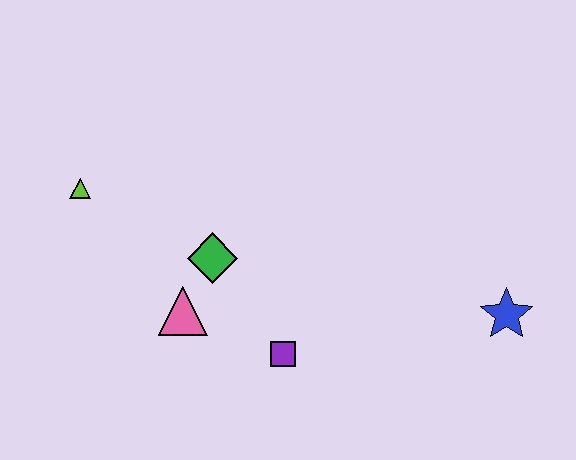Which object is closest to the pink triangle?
The green diamond is closest to the pink triangle.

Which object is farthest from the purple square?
The lime triangle is farthest from the purple square.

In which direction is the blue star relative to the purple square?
The blue star is to the right of the purple square.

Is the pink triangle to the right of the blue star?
No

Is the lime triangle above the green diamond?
Yes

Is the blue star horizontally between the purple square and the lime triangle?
No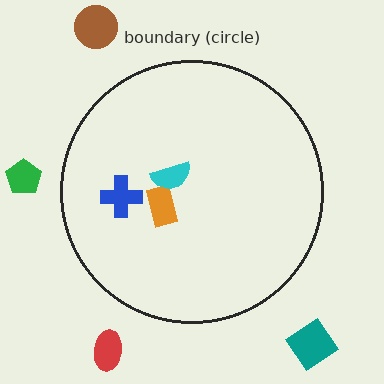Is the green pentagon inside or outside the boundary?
Outside.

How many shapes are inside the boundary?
3 inside, 4 outside.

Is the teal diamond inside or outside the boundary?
Outside.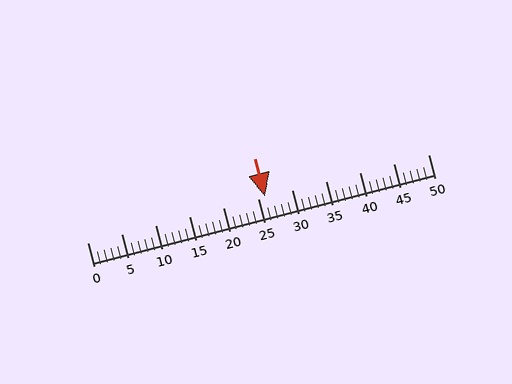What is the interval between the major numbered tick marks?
The major tick marks are spaced 5 units apart.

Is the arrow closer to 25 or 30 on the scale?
The arrow is closer to 25.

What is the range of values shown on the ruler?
The ruler shows values from 0 to 50.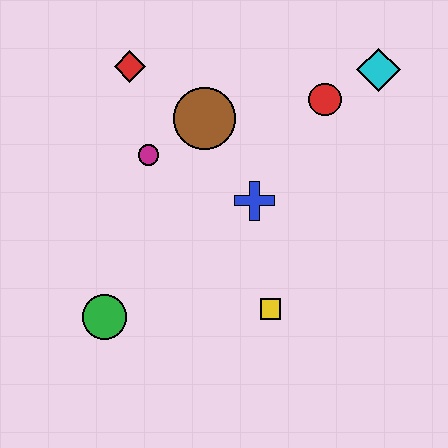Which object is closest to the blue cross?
The brown circle is closest to the blue cross.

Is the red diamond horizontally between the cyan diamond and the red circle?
No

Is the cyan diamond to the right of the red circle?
Yes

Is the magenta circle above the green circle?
Yes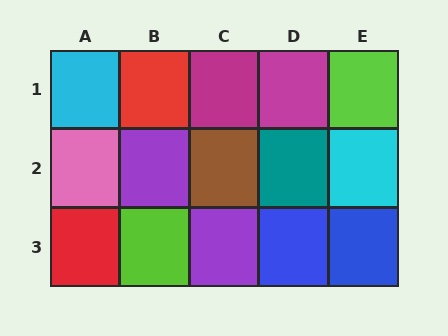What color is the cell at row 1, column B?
Red.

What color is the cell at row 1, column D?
Magenta.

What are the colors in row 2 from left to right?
Pink, purple, brown, teal, cyan.